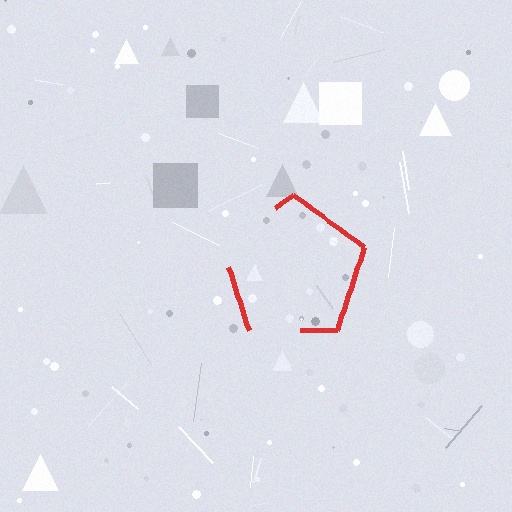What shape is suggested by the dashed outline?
The dashed outline suggests a pentagon.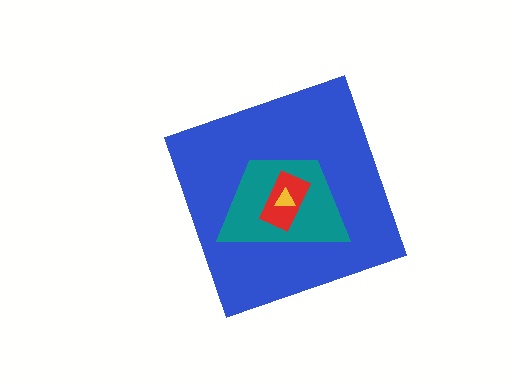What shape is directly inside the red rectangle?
The yellow triangle.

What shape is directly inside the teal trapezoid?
The red rectangle.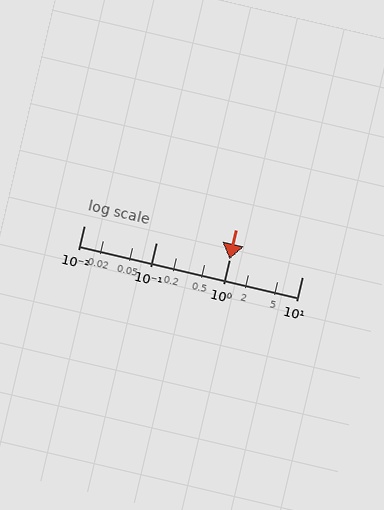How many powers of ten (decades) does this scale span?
The scale spans 3 decades, from 0.01 to 10.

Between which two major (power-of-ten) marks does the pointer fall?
The pointer is between 1 and 10.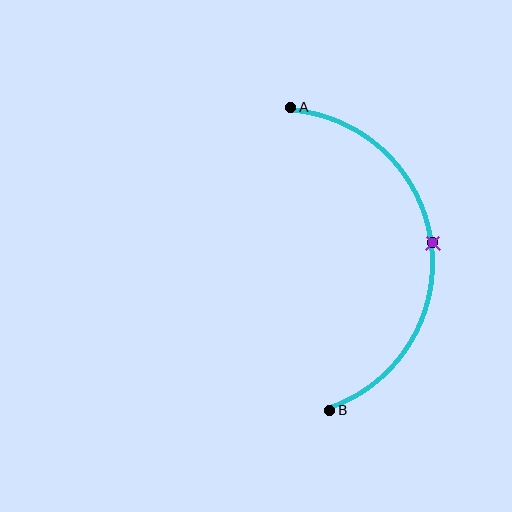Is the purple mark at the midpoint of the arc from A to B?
Yes. The purple mark lies on the arc at equal arc-length from both A and B — it is the arc midpoint.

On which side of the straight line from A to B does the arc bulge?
The arc bulges to the right of the straight line connecting A and B.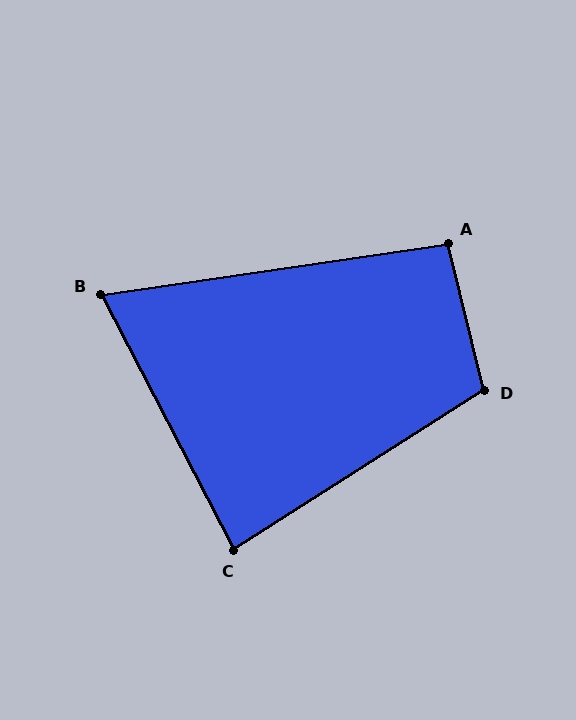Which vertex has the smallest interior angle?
B, at approximately 71 degrees.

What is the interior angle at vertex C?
Approximately 85 degrees (acute).